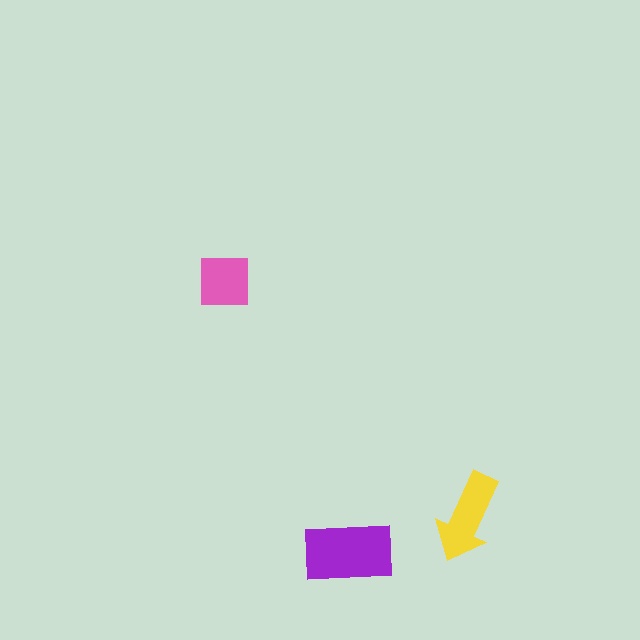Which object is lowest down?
The purple rectangle is bottommost.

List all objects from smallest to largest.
The pink square, the yellow arrow, the purple rectangle.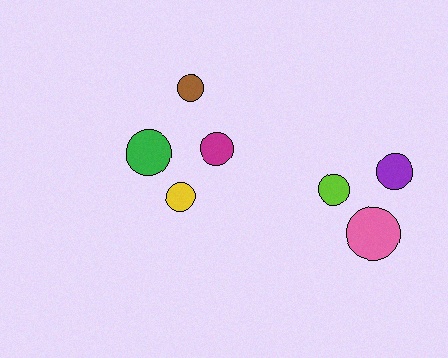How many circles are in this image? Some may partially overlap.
There are 7 circles.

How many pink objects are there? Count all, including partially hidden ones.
There is 1 pink object.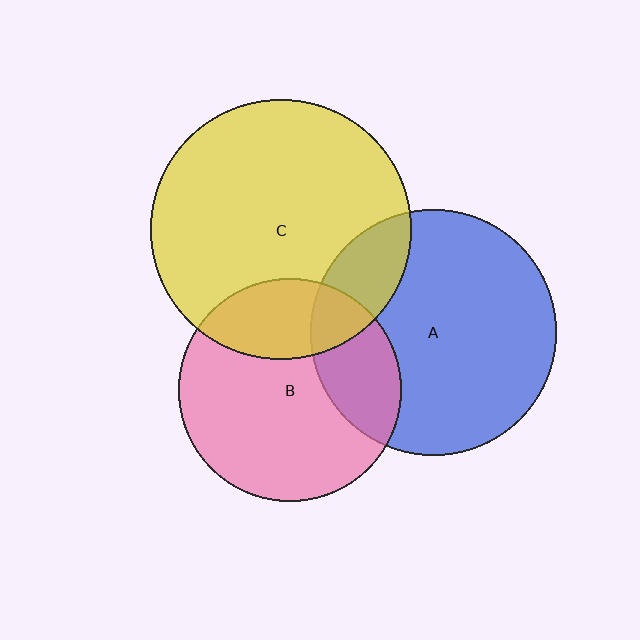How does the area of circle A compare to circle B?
Approximately 1.2 times.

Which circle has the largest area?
Circle C (yellow).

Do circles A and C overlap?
Yes.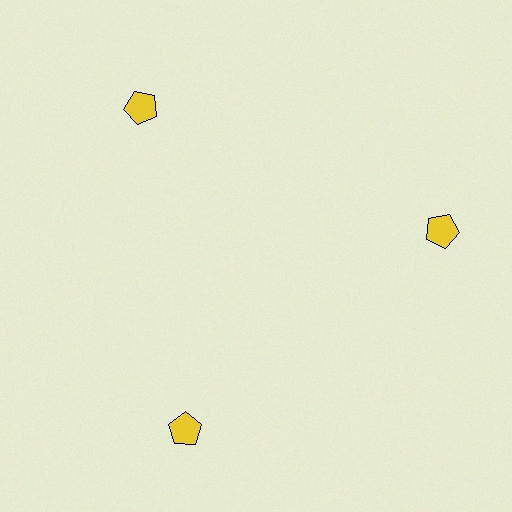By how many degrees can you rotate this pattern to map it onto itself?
The pattern maps onto itself every 120 degrees of rotation.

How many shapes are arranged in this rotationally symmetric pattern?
There are 3 shapes, arranged in 3 groups of 1.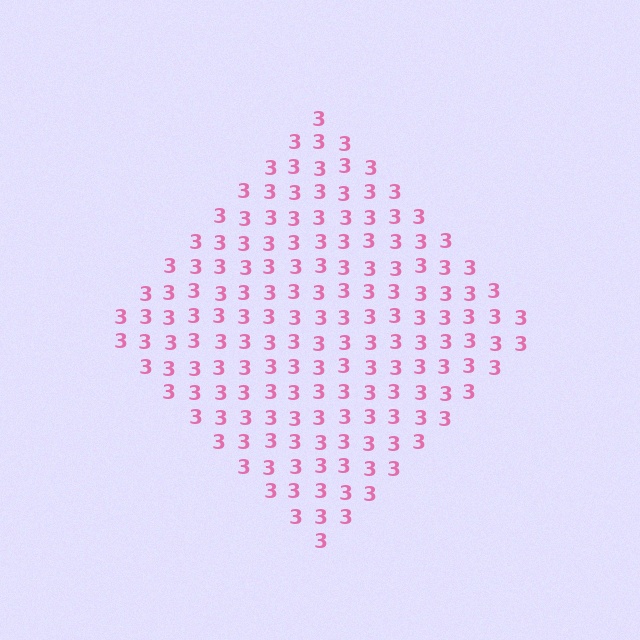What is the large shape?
The large shape is a diamond.